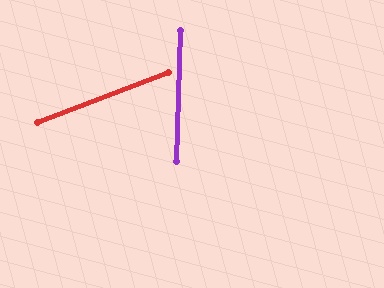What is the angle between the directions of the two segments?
Approximately 67 degrees.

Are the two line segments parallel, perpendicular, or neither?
Neither parallel nor perpendicular — they differ by about 67°.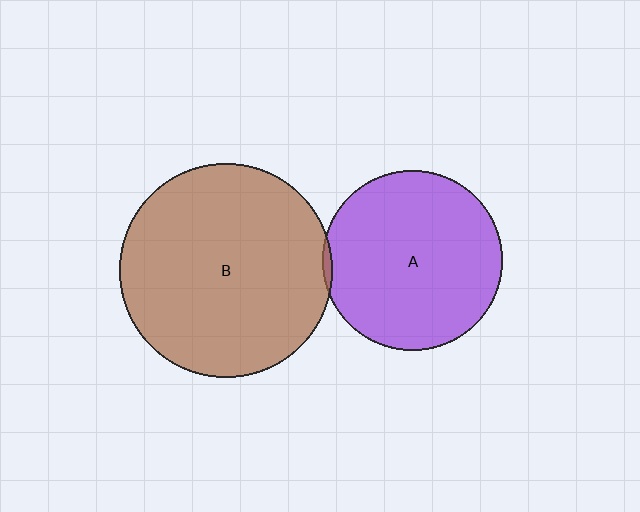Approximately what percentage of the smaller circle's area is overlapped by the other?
Approximately 5%.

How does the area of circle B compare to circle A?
Approximately 1.4 times.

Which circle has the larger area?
Circle B (brown).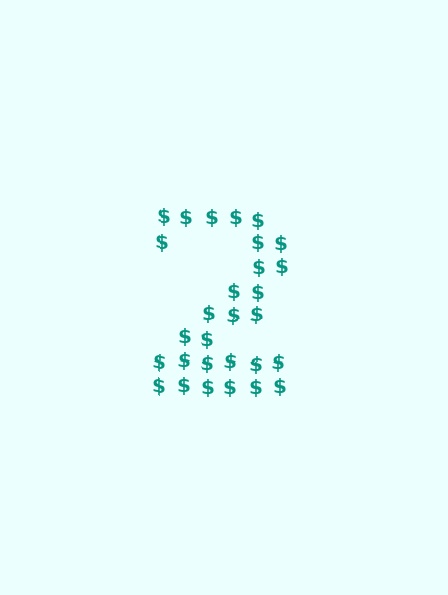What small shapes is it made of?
It is made of small dollar signs.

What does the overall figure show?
The overall figure shows the digit 2.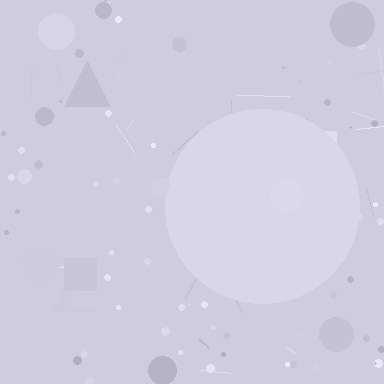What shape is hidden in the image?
A circle is hidden in the image.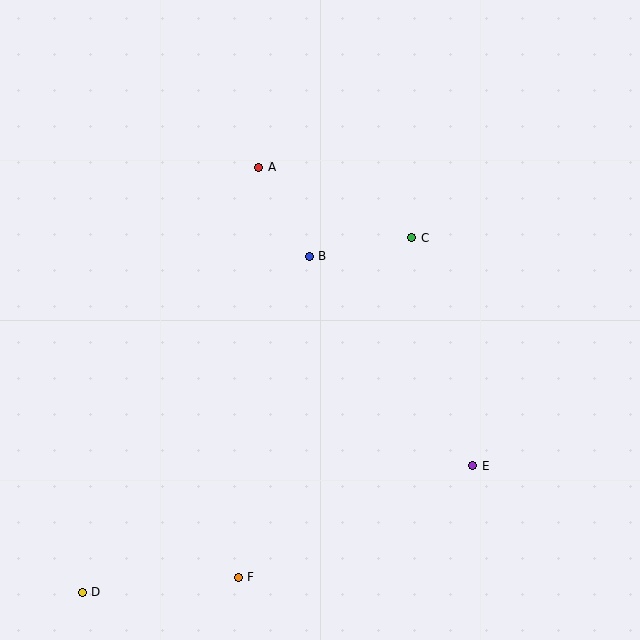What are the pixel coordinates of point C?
Point C is at (412, 238).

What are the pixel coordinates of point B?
Point B is at (309, 256).